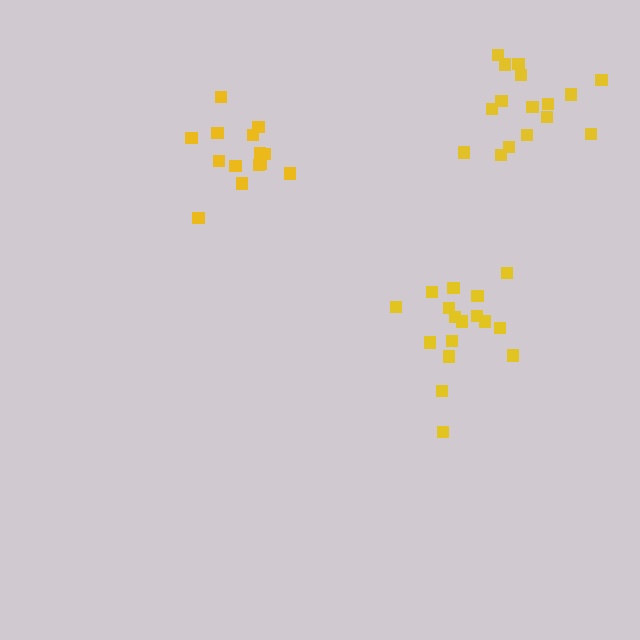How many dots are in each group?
Group 1: 14 dots, Group 2: 16 dots, Group 3: 17 dots (47 total).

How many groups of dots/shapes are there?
There are 3 groups.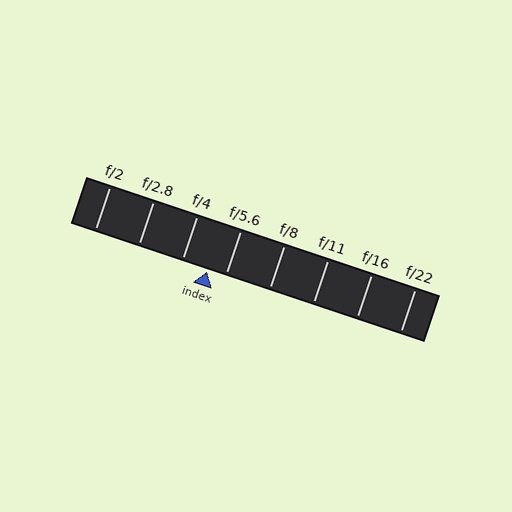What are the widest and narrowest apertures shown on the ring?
The widest aperture shown is f/2 and the narrowest is f/22.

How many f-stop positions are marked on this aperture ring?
There are 8 f-stop positions marked.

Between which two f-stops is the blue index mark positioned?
The index mark is between f/4 and f/5.6.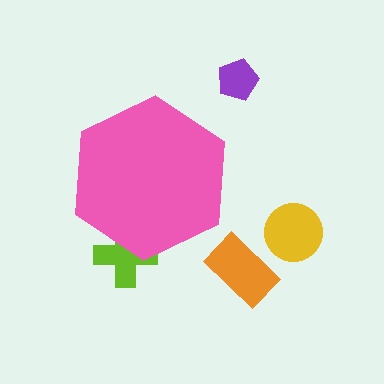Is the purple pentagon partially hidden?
No, the purple pentagon is fully visible.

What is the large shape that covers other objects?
A pink hexagon.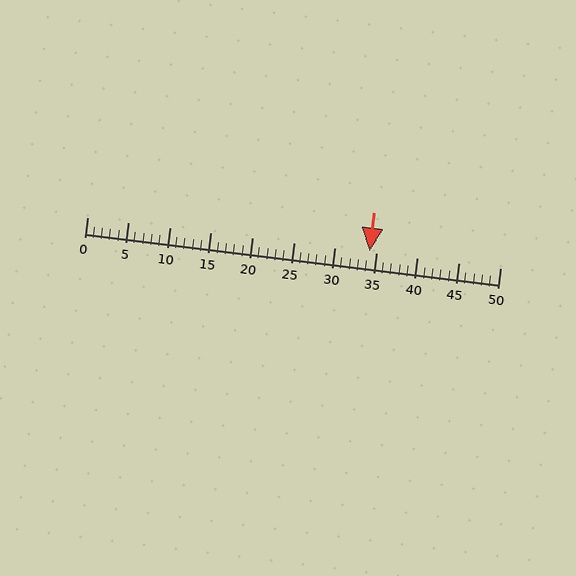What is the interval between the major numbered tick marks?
The major tick marks are spaced 5 units apart.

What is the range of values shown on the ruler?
The ruler shows values from 0 to 50.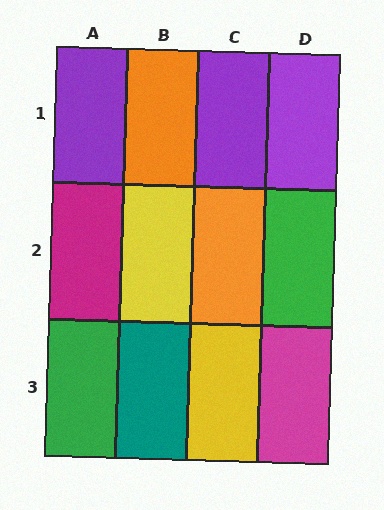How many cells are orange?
2 cells are orange.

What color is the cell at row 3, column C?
Yellow.